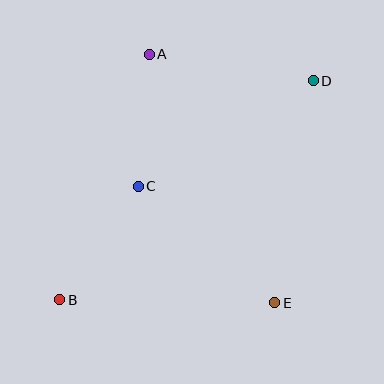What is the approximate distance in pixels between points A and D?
The distance between A and D is approximately 166 pixels.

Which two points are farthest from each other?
Points B and D are farthest from each other.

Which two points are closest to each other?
Points A and C are closest to each other.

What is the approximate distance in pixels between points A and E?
The distance between A and E is approximately 278 pixels.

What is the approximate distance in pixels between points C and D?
The distance between C and D is approximately 204 pixels.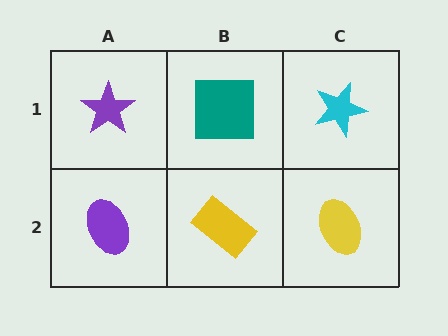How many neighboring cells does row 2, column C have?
2.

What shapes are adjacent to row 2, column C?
A cyan star (row 1, column C), a yellow rectangle (row 2, column B).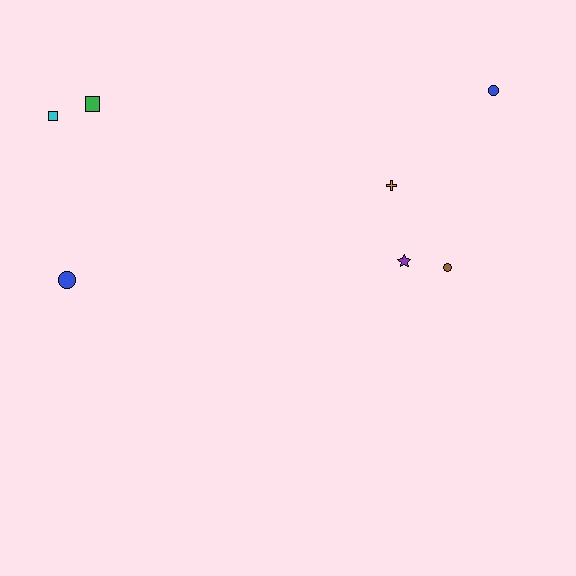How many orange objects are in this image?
There is 1 orange object.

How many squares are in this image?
There are 2 squares.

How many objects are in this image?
There are 7 objects.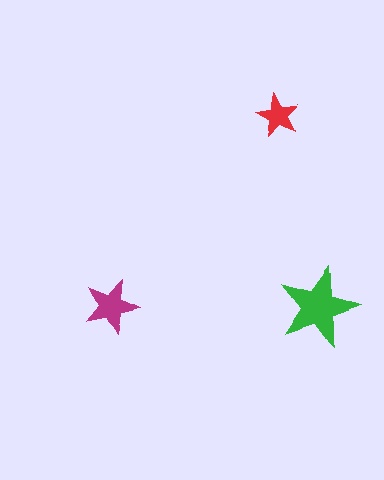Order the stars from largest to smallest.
the green one, the magenta one, the red one.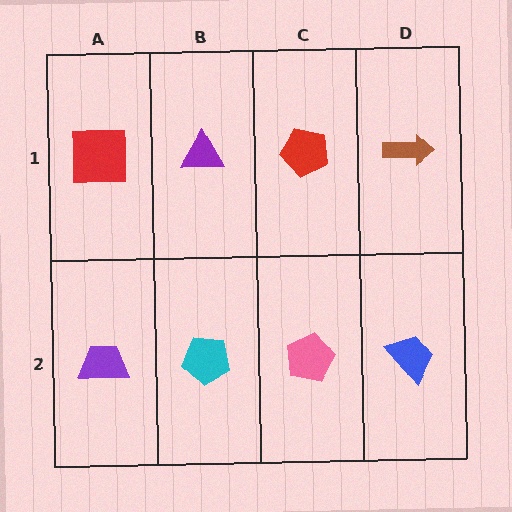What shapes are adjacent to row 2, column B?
A purple triangle (row 1, column B), a purple trapezoid (row 2, column A), a pink pentagon (row 2, column C).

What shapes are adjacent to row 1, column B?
A cyan pentagon (row 2, column B), a red square (row 1, column A), a red pentagon (row 1, column C).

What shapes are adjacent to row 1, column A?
A purple trapezoid (row 2, column A), a purple triangle (row 1, column B).